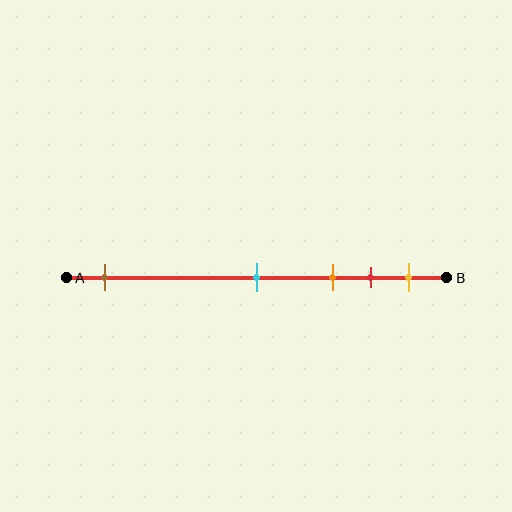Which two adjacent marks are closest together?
The red and yellow marks are the closest adjacent pair.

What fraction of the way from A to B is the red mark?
The red mark is approximately 80% (0.8) of the way from A to B.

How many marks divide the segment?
There are 5 marks dividing the segment.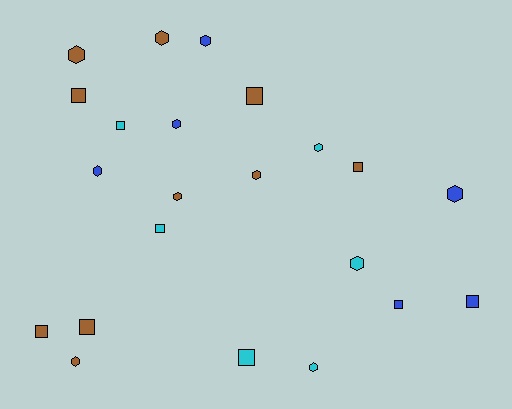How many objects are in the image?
There are 22 objects.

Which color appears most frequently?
Brown, with 10 objects.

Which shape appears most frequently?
Hexagon, with 12 objects.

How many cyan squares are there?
There are 3 cyan squares.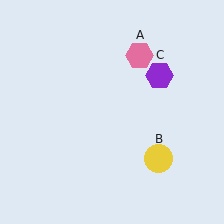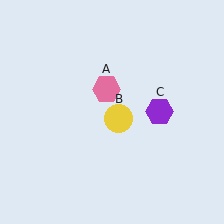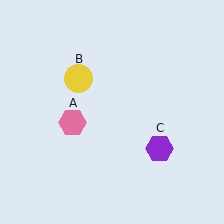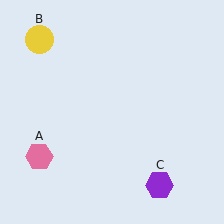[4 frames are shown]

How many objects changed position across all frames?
3 objects changed position: pink hexagon (object A), yellow circle (object B), purple hexagon (object C).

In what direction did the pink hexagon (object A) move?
The pink hexagon (object A) moved down and to the left.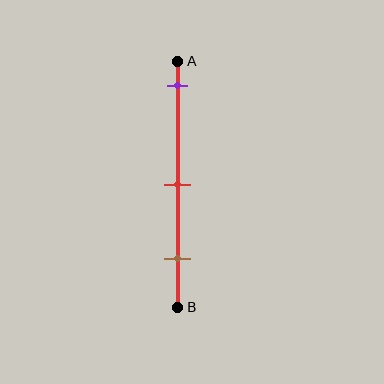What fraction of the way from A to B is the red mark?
The red mark is approximately 50% (0.5) of the way from A to B.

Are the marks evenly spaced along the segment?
Yes, the marks are approximately evenly spaced.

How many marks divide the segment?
There are 3 marks dividing the segment.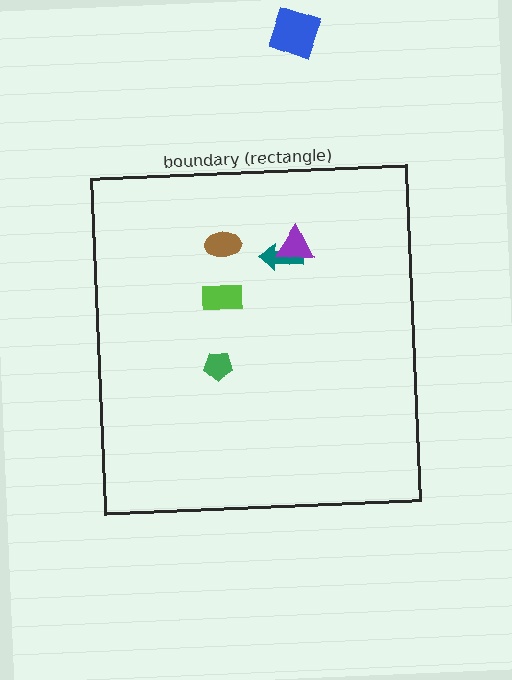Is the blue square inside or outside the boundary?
Outside.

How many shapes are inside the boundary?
5 inside, 1 outside.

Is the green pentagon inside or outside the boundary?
Inside.